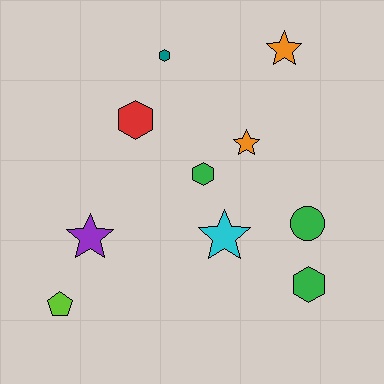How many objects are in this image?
There are 10 objects.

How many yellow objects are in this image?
There are no yellow objects.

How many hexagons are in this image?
There are 4 hexagons.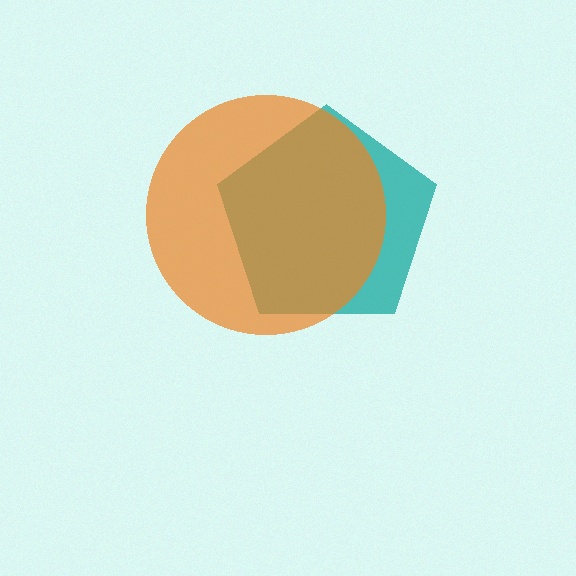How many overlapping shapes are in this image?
There are 2 overlapping shapes in the image.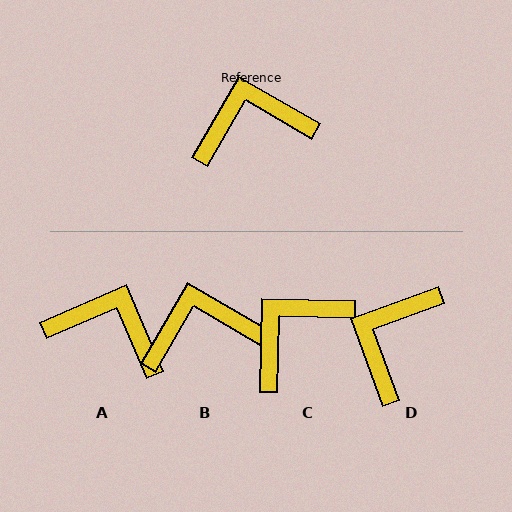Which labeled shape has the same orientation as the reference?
B.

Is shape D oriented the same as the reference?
No, it is off by about 50 degrees.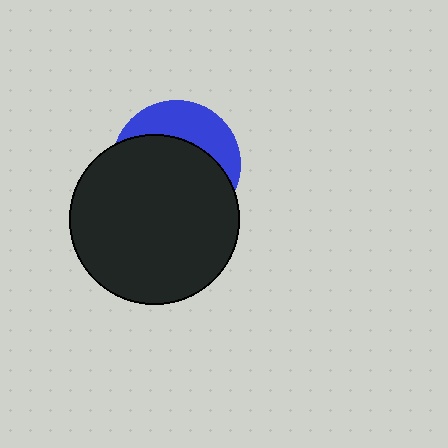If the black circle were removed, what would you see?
You would see the complete blue circle.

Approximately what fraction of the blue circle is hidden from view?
Roughly 67% of the blue circle is hidden behind the black circle.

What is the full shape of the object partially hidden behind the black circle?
The partially hidden object is a blue circle.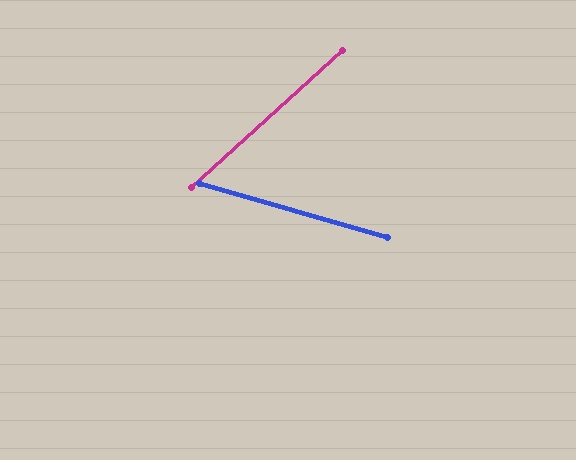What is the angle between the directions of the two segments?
Approximately 58 degrees.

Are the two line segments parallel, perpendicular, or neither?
Neither parallel nor perpendicular — they differ by about 58°.